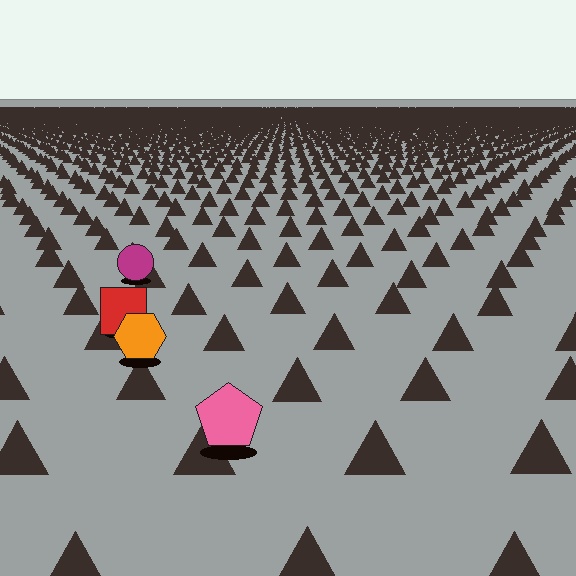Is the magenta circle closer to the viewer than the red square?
No. The red square is closer — you can tell from the texture gradient: the ground texture is coarser near it.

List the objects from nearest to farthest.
From nearest to farthest: the pink pentagon, the orange hexagon, the red square, the magenta circle.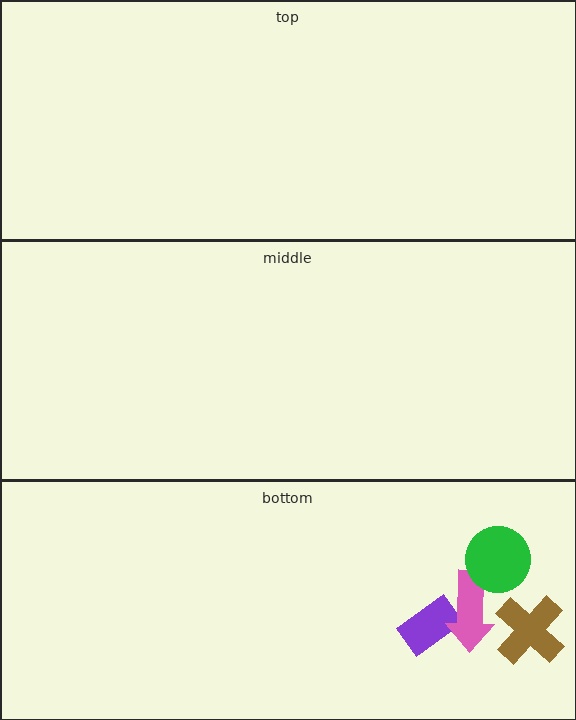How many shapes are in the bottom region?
4.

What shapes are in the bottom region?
The purple rectangle, the brown cross, the pink arrow, the green circle.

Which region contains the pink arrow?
The bottom region.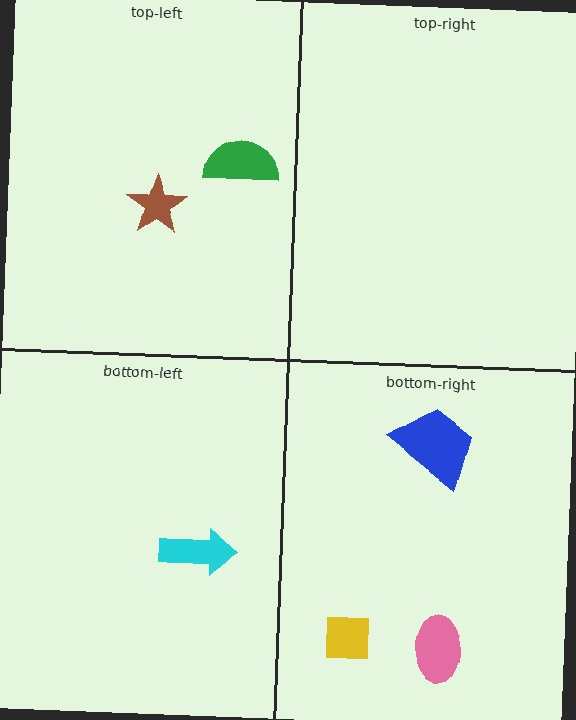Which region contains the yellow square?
The bottom-right region.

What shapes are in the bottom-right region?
The pink ellipse, the yellow square, the blue trapezoid.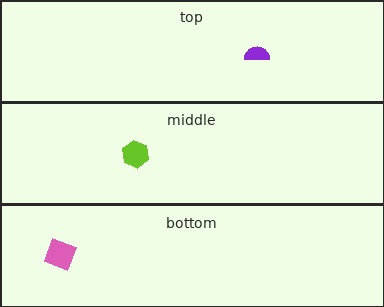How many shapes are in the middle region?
1.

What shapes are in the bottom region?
The pink diamond.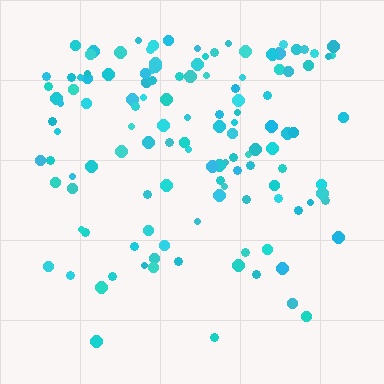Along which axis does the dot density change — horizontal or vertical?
Vertical.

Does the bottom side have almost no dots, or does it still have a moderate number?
Still a moderate number, just noticeably fewer than the top.